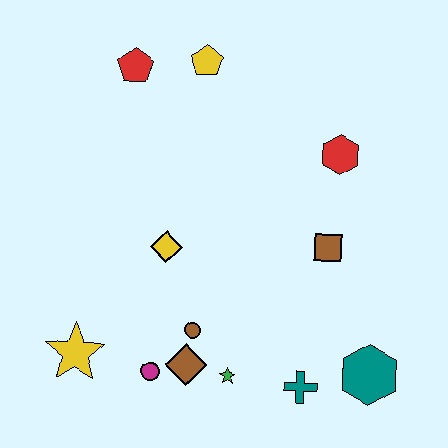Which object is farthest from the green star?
The red pentagon is farthest from the green star.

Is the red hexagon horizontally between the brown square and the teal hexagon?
Yes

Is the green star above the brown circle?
No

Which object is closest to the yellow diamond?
The brown circle is closest to the yellow diamond.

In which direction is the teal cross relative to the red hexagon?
The teal cross is below the red hexagon.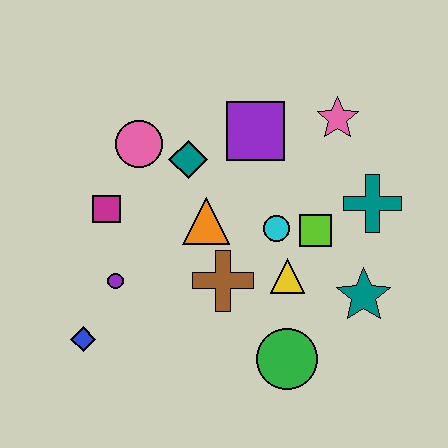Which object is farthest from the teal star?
The blue diamond is farthest from the teal star.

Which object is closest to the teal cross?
The lime square is closest to the teal cross.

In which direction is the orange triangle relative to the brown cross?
The orange triangle is above the brown cross.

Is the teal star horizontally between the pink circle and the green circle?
No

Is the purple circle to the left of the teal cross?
Yes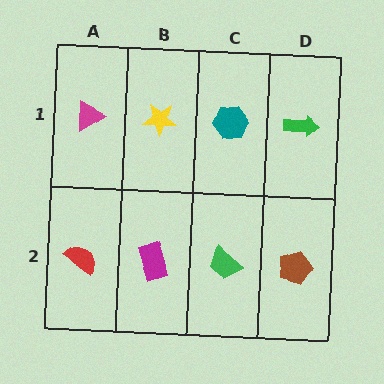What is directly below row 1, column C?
A green trapezoid.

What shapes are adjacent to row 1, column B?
A magenta rectangle (row 2, column B), a magenta triangle (row 1, column A), a teal hexagon (row 1, column C).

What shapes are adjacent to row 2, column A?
A magenta triangle (row 1, column A), a magenta rectangle (row 2, column B).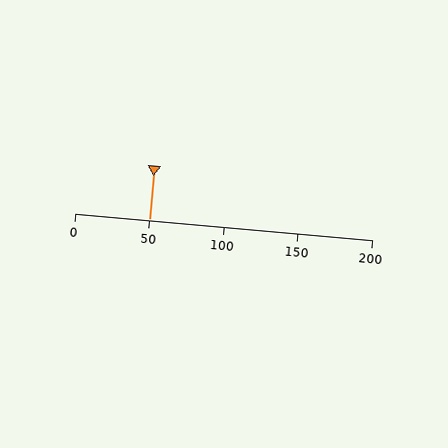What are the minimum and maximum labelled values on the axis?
The axis runs from 0 to 200.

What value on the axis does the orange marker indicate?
The marker indicates approximately 50.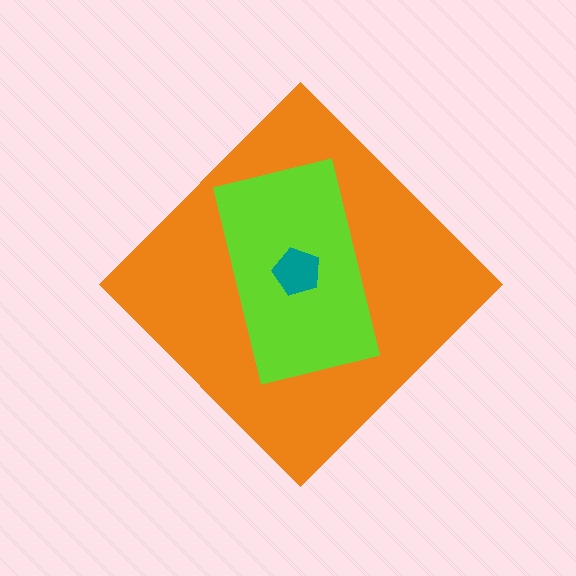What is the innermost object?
The teal pentagon.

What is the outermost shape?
The orange diamond.